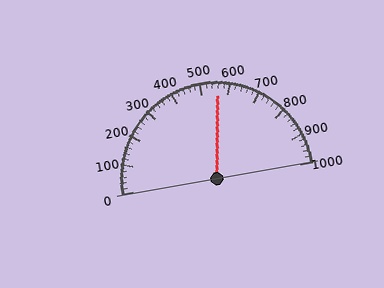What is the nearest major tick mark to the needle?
The nearest major tick mark is 600.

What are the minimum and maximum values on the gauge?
The gauge ranges from 0 to 1000.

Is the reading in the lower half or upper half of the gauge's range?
The reading is in the upper half of the range (0 to 1000).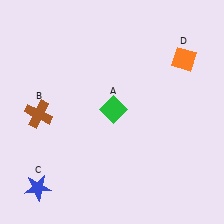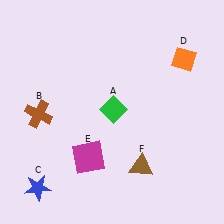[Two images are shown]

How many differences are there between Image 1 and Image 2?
There are 2 differences between the two images.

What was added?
A magenta square (E), a brown triangle (F) were added in Image 2.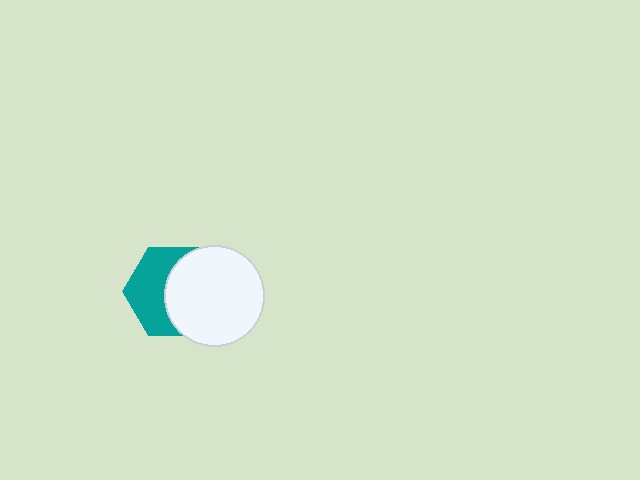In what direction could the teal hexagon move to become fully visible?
The teal hexagon could move left. That would shift it out from behind the white circle entirely.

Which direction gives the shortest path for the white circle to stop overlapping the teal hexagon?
Moving right gives the shortest separation.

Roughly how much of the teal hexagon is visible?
About half of it is visible (roughly 47%).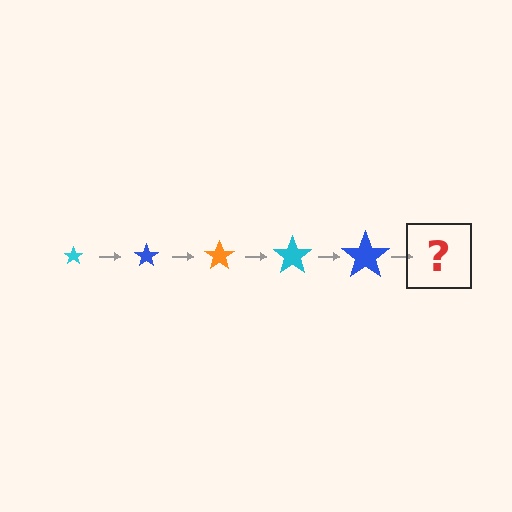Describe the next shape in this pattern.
It should be an orange star, larger than the previous one.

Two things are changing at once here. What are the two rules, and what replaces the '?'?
The two rules are that the star grows larger each step and the color cycles through cyan, blue, and orange. The '?' should be an orange star, larger than the previous one.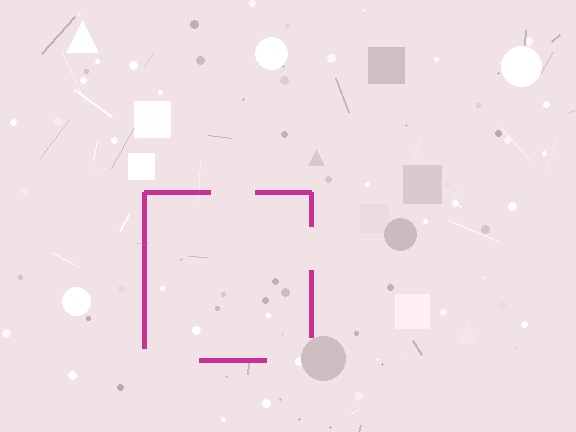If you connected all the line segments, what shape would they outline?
They would outline a square.